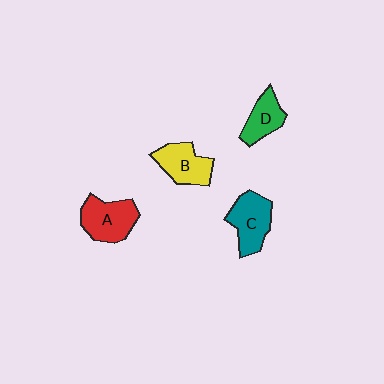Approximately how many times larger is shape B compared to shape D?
Approximately 1.2 times.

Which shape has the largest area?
Shape A (red).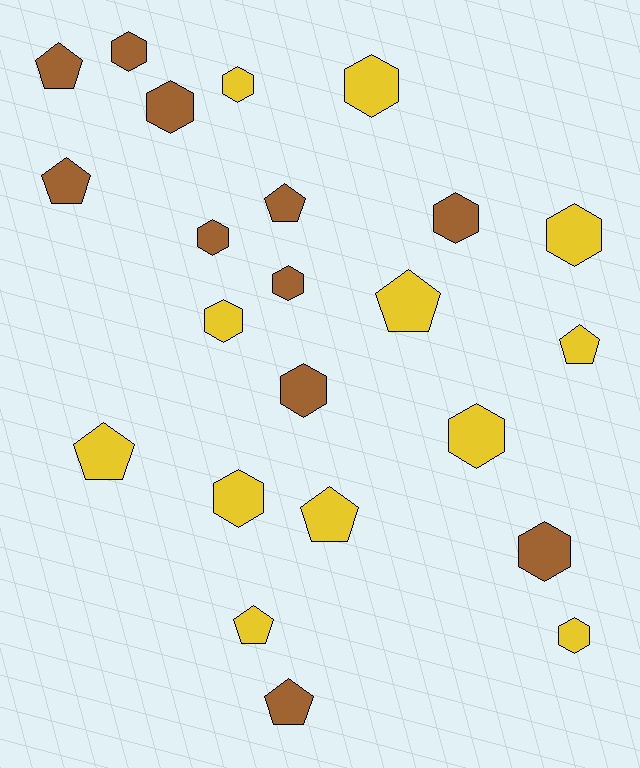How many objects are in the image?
There are 23 objects.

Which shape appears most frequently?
Hexagon, with 14 objects.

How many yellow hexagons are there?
There are 7 yellow hexagons.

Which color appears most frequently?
Yellow, with 12 objects.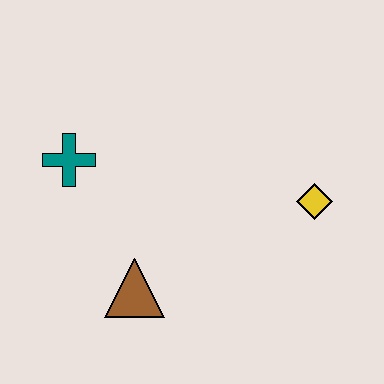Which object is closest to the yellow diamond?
The brown triangle is closest to the yellow diamond.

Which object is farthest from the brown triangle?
The yellow diamond is farthest from the brown triangle.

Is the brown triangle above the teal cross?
No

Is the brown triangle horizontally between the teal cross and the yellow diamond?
Yes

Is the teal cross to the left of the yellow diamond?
Yes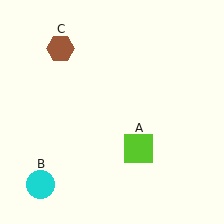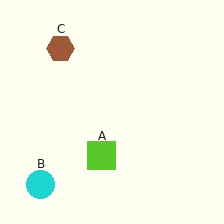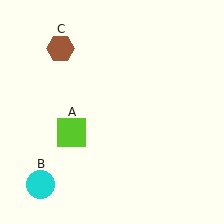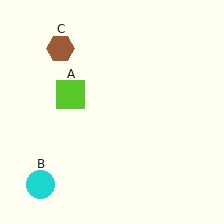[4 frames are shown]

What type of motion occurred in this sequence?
The lime square (object A) rotated clockwise around the center of the scene.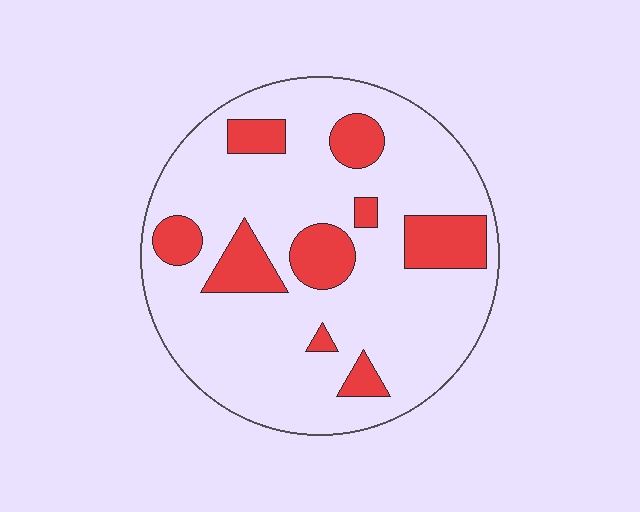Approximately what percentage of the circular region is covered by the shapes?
Approximately 20%.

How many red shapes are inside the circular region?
9.